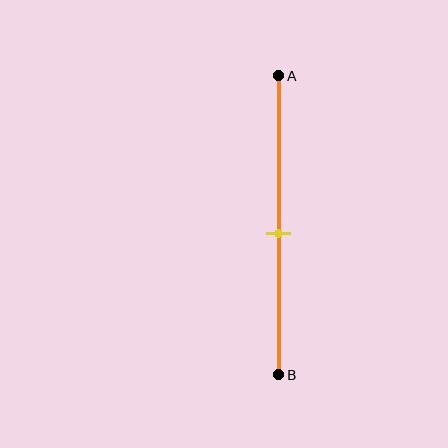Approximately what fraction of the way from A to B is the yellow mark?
The yellow mark is approximately 55% of the way from A to B.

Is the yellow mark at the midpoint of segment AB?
Yes, the mark is approximately at the midpoint.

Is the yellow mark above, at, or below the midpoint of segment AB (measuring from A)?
The yellow mark is approximately at the midpoint of segment AB.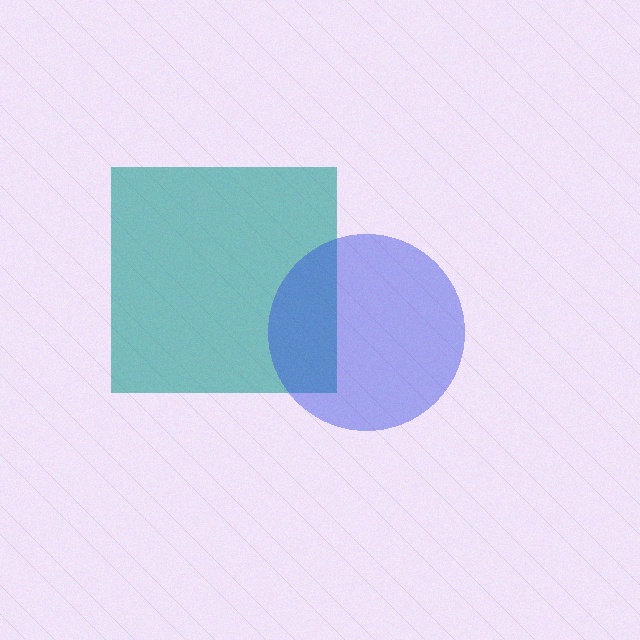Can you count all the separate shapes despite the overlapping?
Yes, there are 2 separate shapes.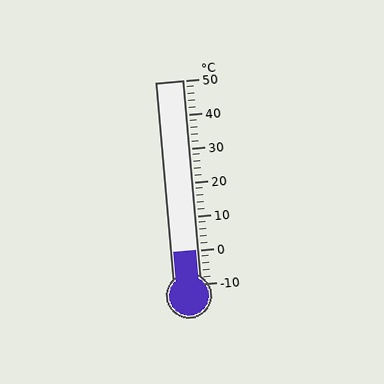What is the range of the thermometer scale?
The thermometer scale ranges from -10°C to 50°C.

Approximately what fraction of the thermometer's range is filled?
The thermometer is filled to approximately 15% of its range.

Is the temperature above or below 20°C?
The temperature is below 20°C.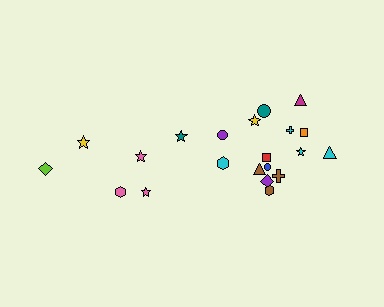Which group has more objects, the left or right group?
The right group.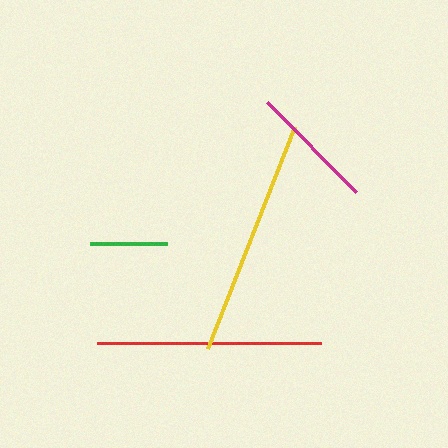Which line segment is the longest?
The yellow line is the longest at approximately 238 pixels.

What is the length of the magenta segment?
The magenta segment is approximately 127 pixels long.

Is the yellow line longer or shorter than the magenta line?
The yellow line is longer than the magenta line.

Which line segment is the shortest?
The green line is the shortest at approximately 78 pixels.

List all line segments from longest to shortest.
From longest to shortest: yellow, red, magenta, green.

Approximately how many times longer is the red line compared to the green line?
The red line is approximately 2.9 times the length of the green line.